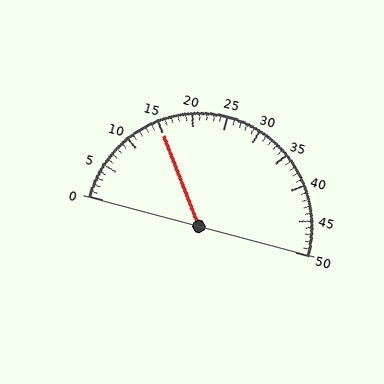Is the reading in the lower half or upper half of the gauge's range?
The reading is in the lower half of the range (0 to 50).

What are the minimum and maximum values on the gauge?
The gauge ranges from 0 to 50.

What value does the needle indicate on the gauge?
The needle indicates approximately 15.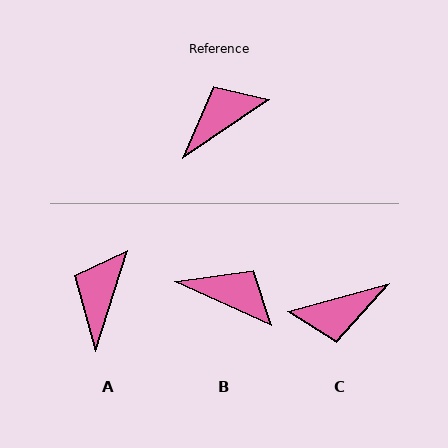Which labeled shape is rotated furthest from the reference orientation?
C, about 162 degrees away.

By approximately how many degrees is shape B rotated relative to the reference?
Approximately 58 degrees clockwise.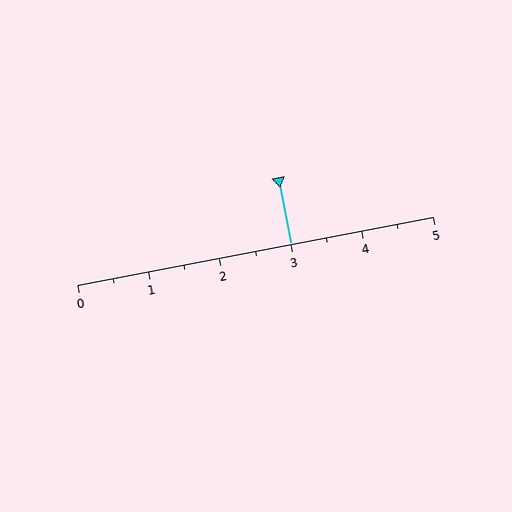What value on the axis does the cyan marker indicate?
The marker indicates approximately 3.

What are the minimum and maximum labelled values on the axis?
The axis runs from 0 to 5.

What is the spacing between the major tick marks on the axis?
The major ticks are spaced 1 apart.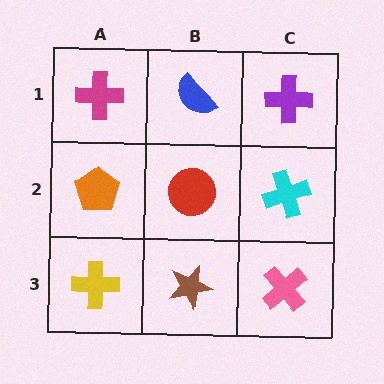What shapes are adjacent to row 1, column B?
A red circle (row 2, column B), a magenta cross (row 1, column A), a purple cross (row 1, column C).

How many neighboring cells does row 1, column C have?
2.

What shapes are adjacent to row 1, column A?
An orange pentagon (row 2, column A), a blue semicircle (row 1, column B).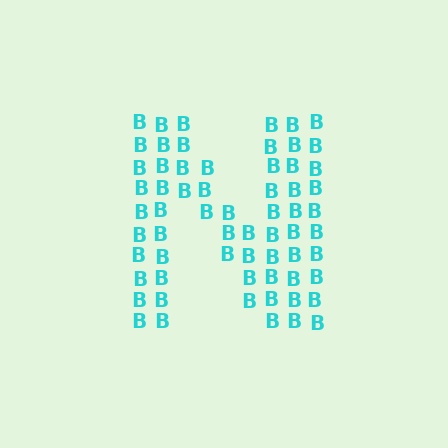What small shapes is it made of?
It is made of small letter B's.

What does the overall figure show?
The overall figure shows the letter N.